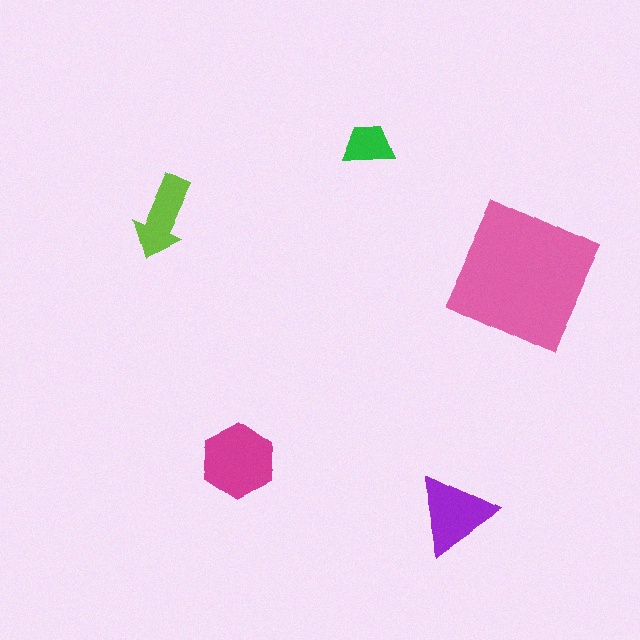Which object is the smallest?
The green trapezoid.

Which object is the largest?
The pink square.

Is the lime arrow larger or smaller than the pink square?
Smaller.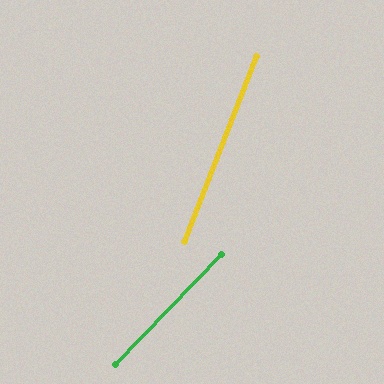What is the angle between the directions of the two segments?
Approximately 22 degrees.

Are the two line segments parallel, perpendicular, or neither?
Neither parallel nor perpendicular — they differ by about 22°.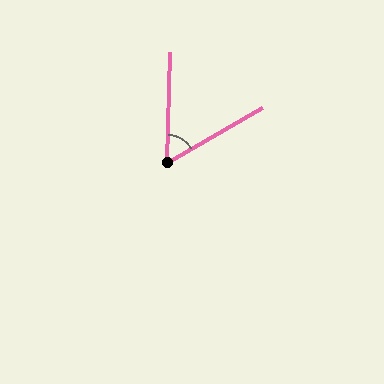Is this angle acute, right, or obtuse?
It is acute.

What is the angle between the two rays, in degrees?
Approximately 58 degrees.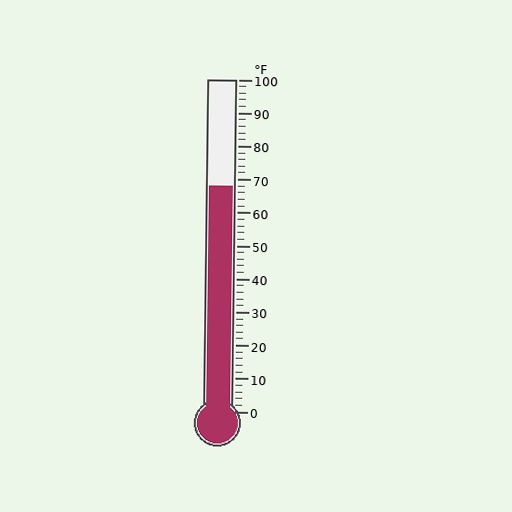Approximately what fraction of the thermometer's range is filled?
The thermometer is filled to approximately 70% of its range.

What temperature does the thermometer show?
The thermometer shows approximately 68°F.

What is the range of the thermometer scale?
The thermometer scale ranges from 0°F to 100°F.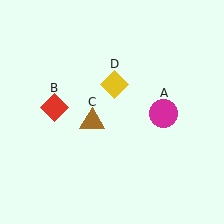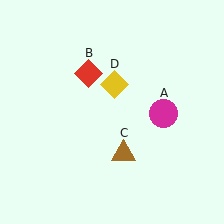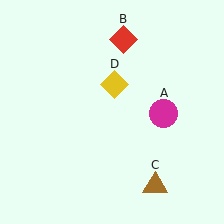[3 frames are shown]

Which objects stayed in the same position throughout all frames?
Magenta circle (object A) and yellow diamond (object D) remained stationary.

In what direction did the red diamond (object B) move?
The red diamond (object B) moved up and to the right.